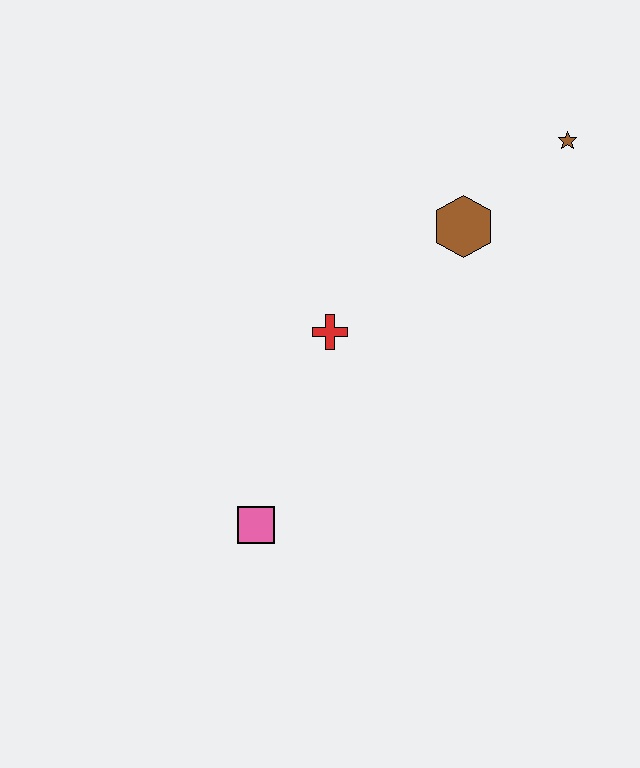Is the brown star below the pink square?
No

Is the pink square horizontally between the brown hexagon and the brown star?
No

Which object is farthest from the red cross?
The brown star is farthest from the red cross.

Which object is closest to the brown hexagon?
The brown star is closest to the brown hexagon.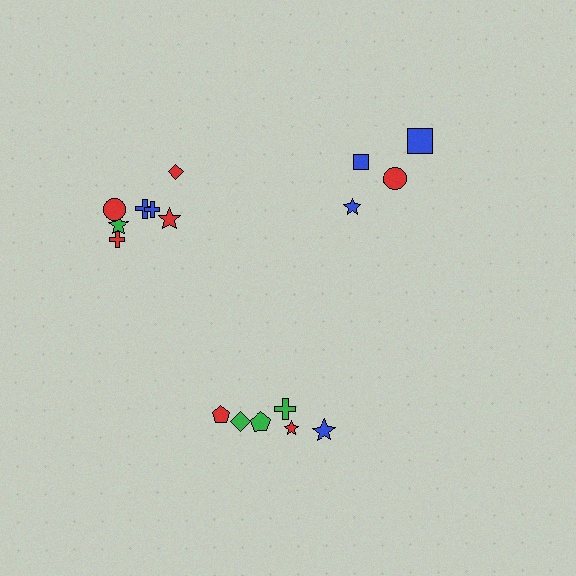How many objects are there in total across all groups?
There are 17 objects.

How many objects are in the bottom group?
There are 6 objects.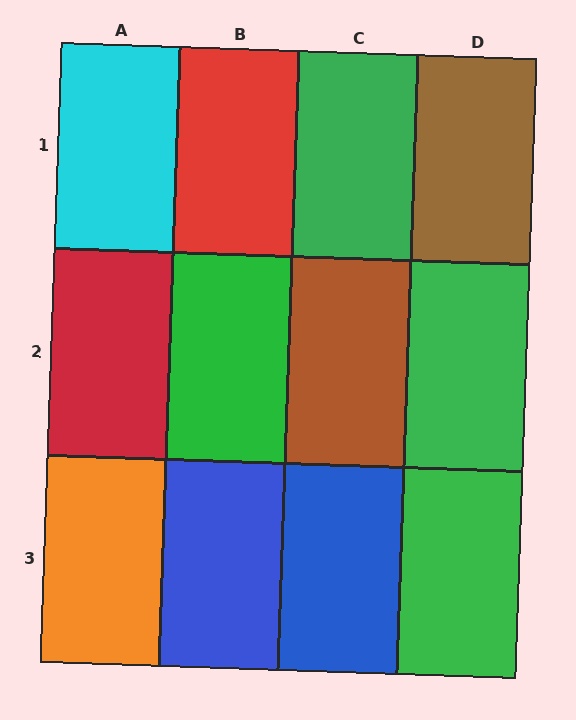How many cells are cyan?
1 cell is cyan.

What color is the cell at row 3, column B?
Blue.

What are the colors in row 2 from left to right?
Red, green, brown, green.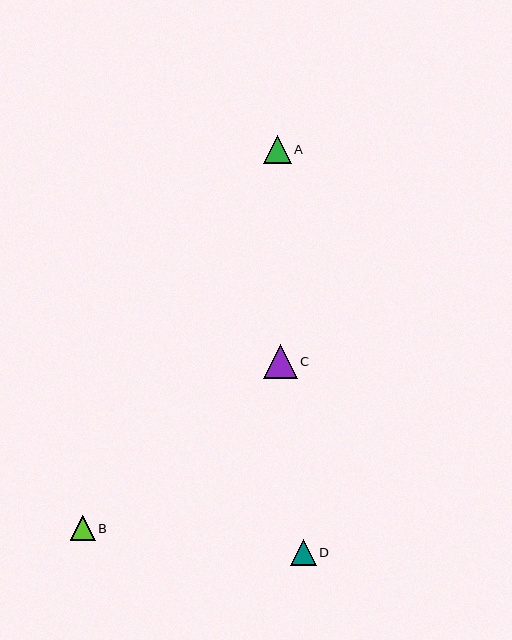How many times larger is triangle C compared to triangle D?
Triangle C is approximately 1.3 times the size of triangle D.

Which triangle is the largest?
Triangle C is the largest with a size of approximately 34 pixels.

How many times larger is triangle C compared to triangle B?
Triangle C is approximately 1.3 times the size of triangle B.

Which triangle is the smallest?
Triangle B is the smallest with a size of approximately 25 pixels.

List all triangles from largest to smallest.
From largest to smallest: C, A, D, B.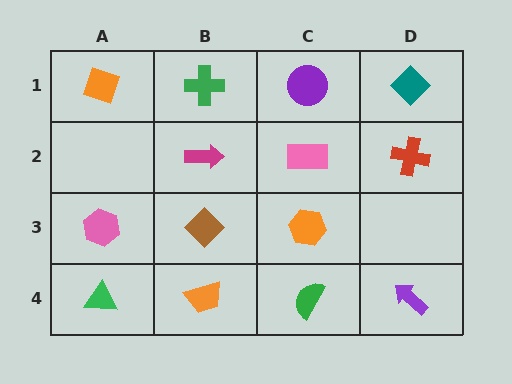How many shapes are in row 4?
4 shapes.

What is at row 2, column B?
A magenta arrow.